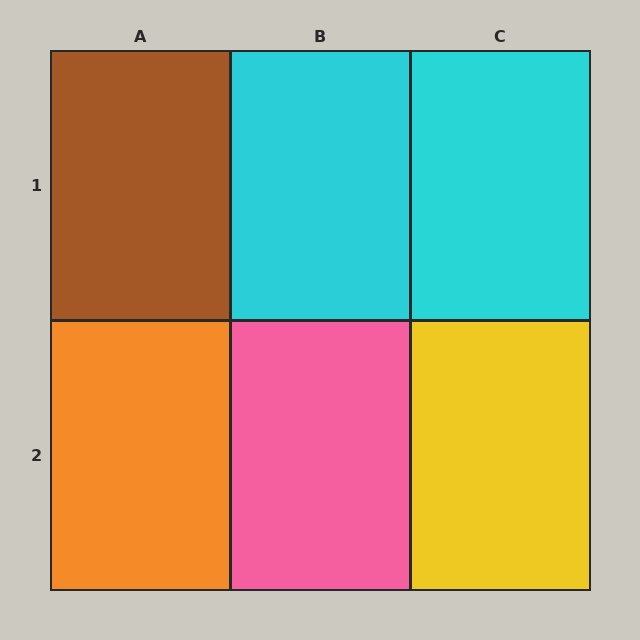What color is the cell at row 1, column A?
Brown.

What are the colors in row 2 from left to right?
Orange, pink, yellow.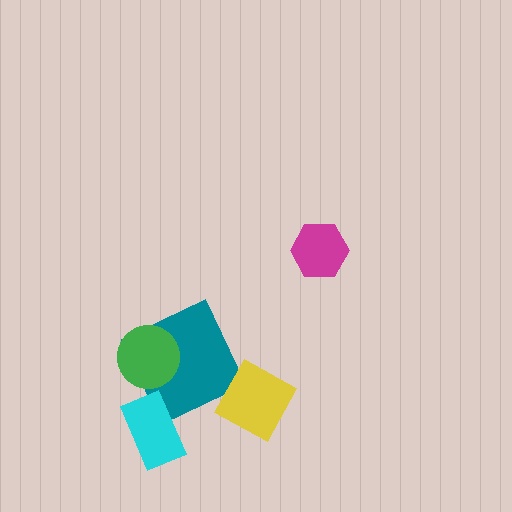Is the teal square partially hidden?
Yes, it is partially covered by another shape.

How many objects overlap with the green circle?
1 object overlaps with the green circle.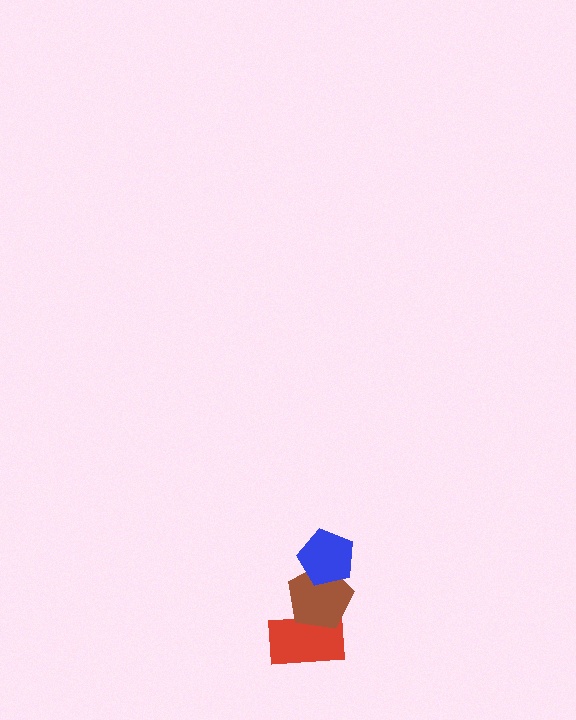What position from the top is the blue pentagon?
The blue pentagon is 1st from the top.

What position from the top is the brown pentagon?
The brown pentagon is 2nd from the top.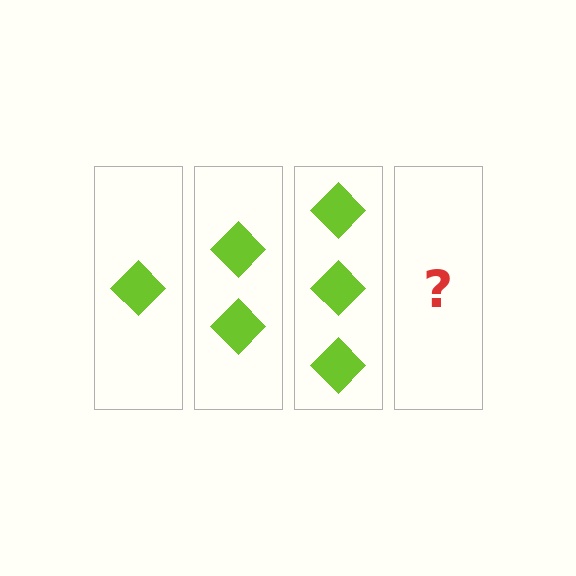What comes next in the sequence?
The next element should be 4 diamonds.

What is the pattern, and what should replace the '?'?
The pattern is that each step adds one more diamond. The '?' should be 4 diamonds.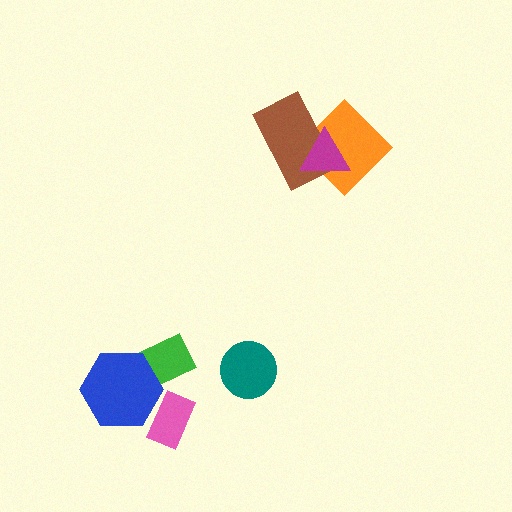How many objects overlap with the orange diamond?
2 objects overlap with the orange diamond.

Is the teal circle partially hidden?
No, no other shape covers it.